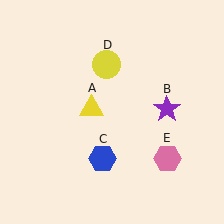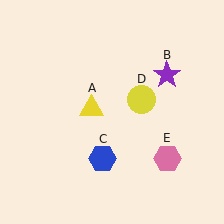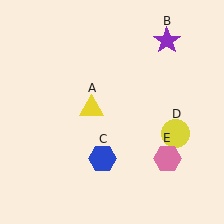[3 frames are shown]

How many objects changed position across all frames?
2 objects changed position: purple star (object B), yellow circle (object D).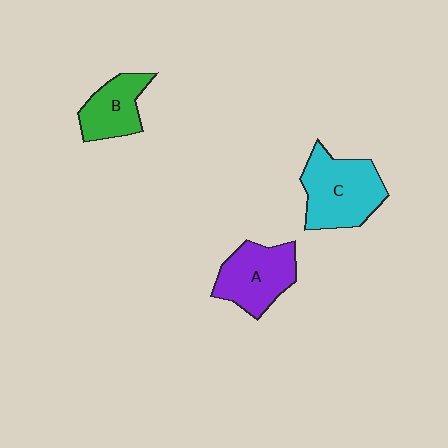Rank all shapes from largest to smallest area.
From largest to smallest: C (cyan), A (purple), B (green).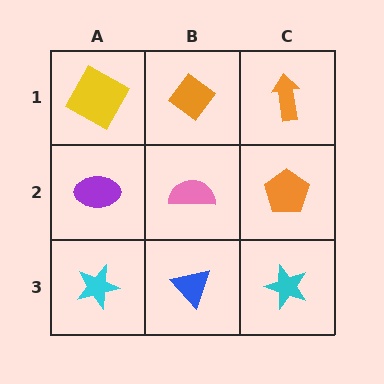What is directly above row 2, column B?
An orange diamond.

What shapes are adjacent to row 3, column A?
A purple ellipse (row 2, column A), a blue triangle (row 3, column B).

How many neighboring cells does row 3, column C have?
2.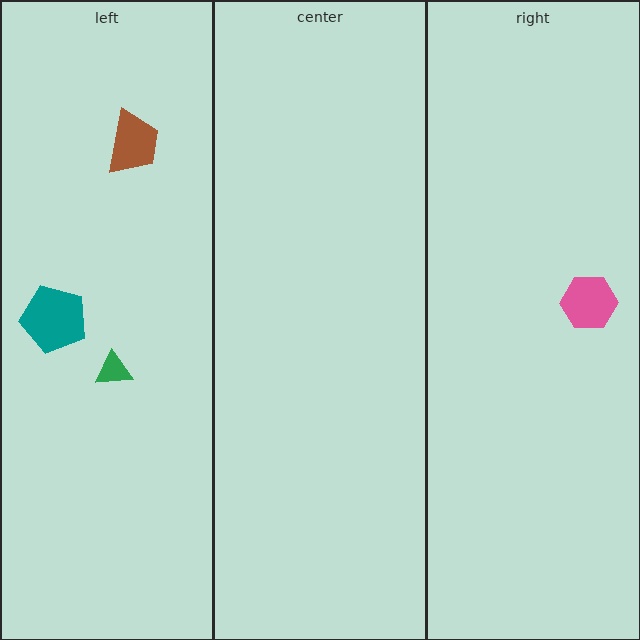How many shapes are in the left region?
3.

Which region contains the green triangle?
The left region.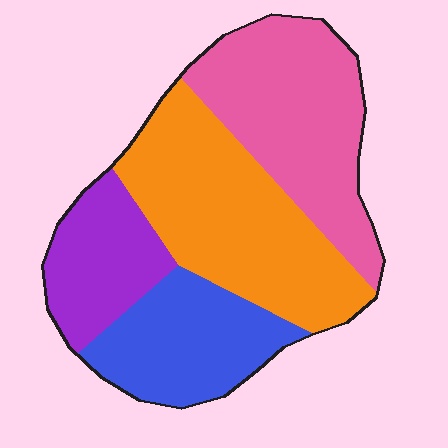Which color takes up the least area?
Purple, at roughly 15%.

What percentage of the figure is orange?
Orange takes up between a third and a half of the figure.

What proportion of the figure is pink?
Pink takes up between a quarter and a half of the figure.